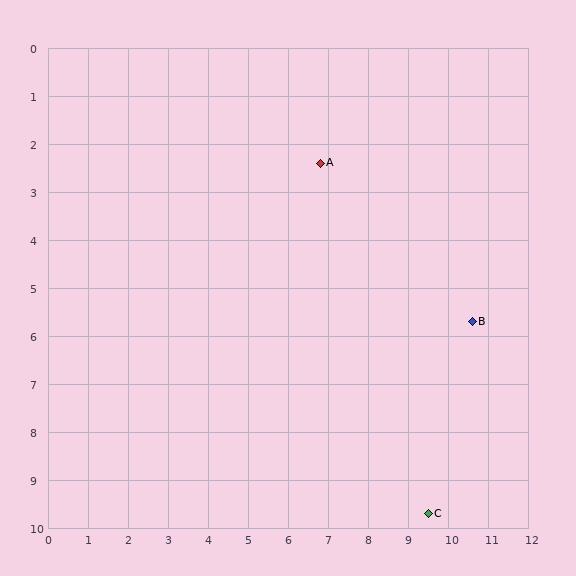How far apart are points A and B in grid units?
Points A and B are about 5.0 grid units apart.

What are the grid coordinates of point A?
Point A is at approximately (6.8, 2.4).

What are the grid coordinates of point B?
Point B is at approximately (10.6, 5.7).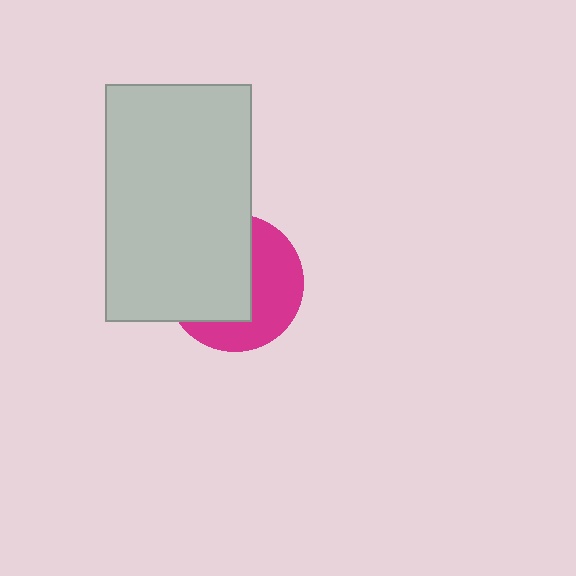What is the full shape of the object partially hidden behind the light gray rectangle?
The partially hidden object is a magenta circle.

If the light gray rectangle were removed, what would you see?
You would see the complete magenta circle.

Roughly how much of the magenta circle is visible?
About half of it is visible (roughly 46%).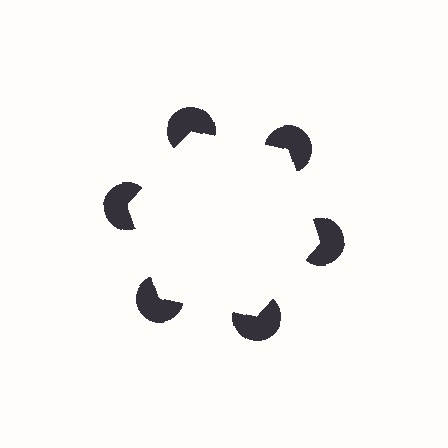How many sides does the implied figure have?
6 sides.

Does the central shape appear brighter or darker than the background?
It typically appears slightly brighter than the background, even though no actual brightness change is drawn.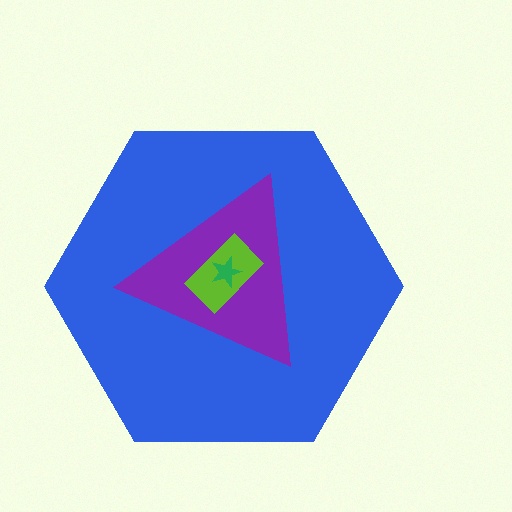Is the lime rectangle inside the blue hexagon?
Yes.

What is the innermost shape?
The green star.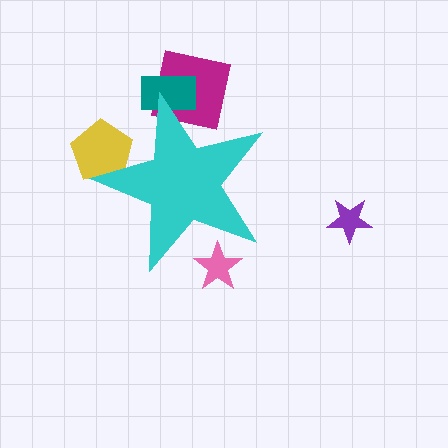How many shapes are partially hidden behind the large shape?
4 shapes are partially hidden.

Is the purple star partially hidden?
No, the purple star is fully visible.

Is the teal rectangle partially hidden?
Yes, the teal rectangle is partially hidden behind the cyan star.